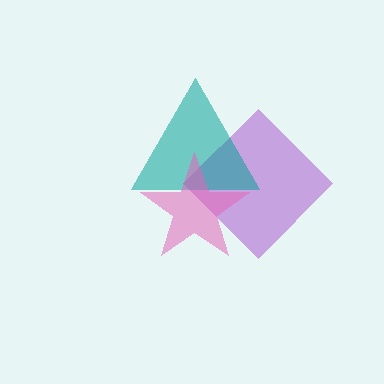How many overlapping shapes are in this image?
There are 3 overlapping shapes in the image.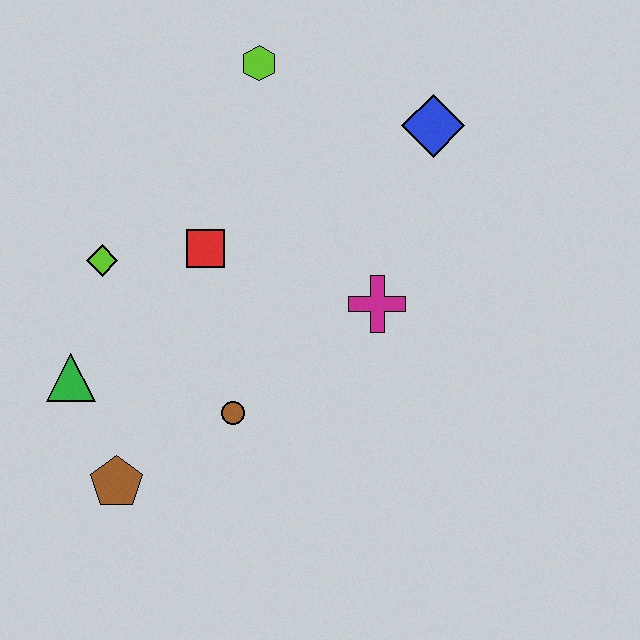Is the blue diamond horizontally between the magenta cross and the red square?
No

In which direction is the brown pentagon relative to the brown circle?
The brown pentagon is to the left of the brown circle.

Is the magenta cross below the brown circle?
No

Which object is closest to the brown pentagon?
The green triangle is closest to the brown pentagon.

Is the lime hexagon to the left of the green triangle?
No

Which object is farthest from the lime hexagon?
The brown pentagon is farthest from the lime hexagon.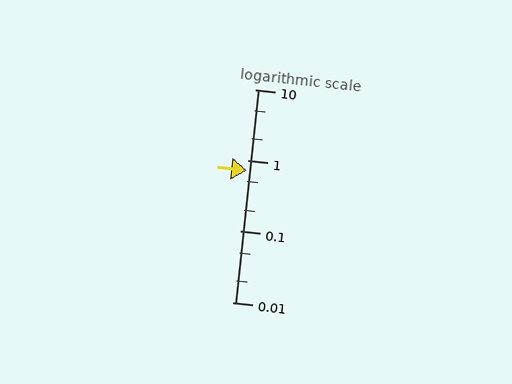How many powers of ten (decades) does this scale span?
The scale spans 3 decades, from 0.01 to 10.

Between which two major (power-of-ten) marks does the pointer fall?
The pointer is between 0.1 and 1.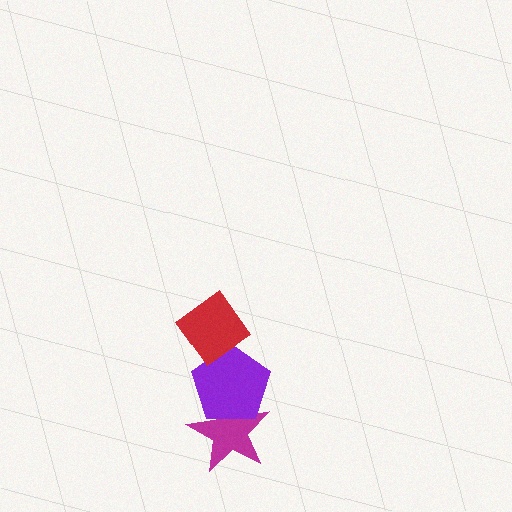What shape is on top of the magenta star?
The purple pentagon is on top of the magenta star.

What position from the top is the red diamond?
The red diamond is 1st from the top.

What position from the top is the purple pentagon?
The purple pentagon is 2nd from the top.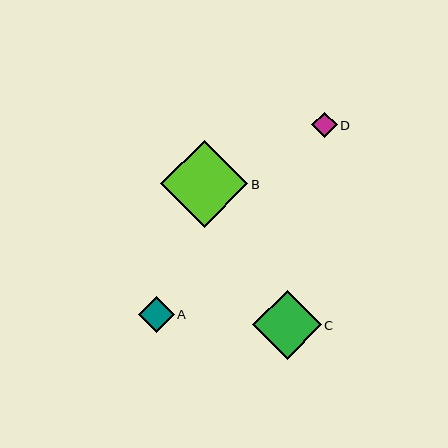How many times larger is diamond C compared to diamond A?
Diamond C is approximately 1.9 times the size of diamond A.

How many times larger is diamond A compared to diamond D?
Diamond A is approximately 1.4 times the size of diamond D.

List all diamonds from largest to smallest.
From largest to smallest: B, C, A, D.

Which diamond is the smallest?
Diamond D is the smallest with a size of approximately 26 pixels.